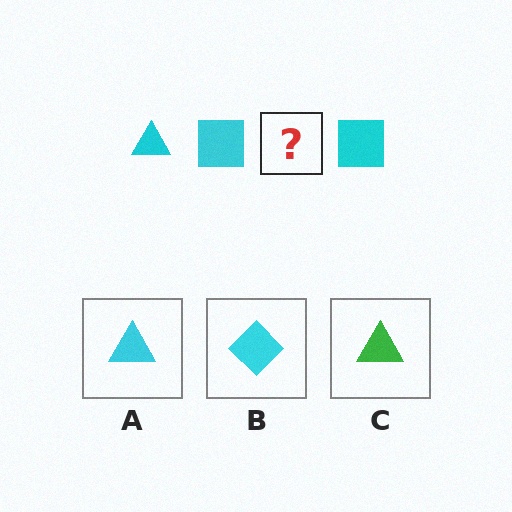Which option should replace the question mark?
Option A.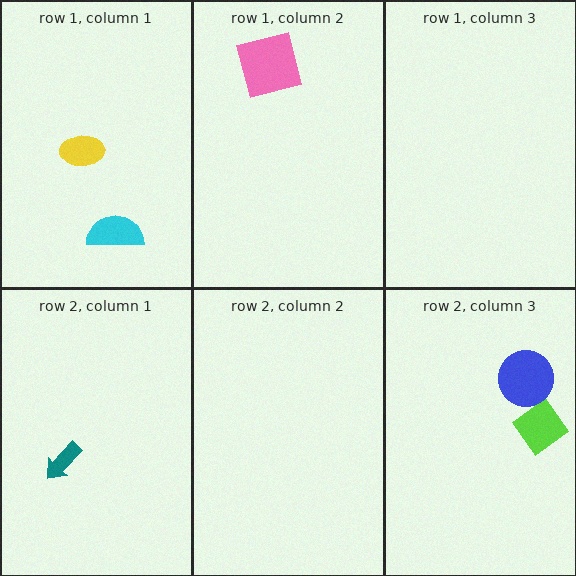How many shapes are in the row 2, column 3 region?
2.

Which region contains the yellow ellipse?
The row 1, column 1 region.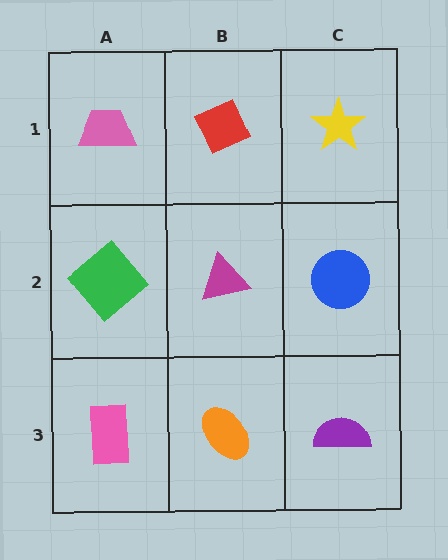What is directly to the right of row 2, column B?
A blue circle.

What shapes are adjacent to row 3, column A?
A green diamond (row 2, column A), an orange ellipse (row 3, column B).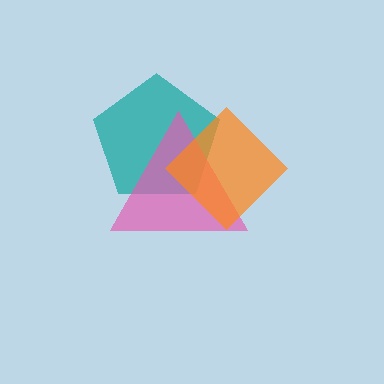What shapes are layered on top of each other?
The layered shapes are: a teal pentagon, a pink triangle, an orange diamond.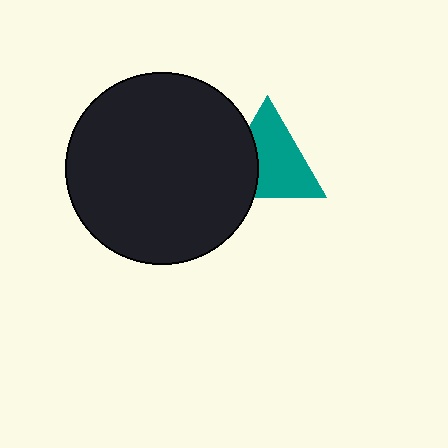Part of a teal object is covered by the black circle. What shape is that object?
It is a triangle.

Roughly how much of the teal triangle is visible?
Most of it is visible (roughly 68%).